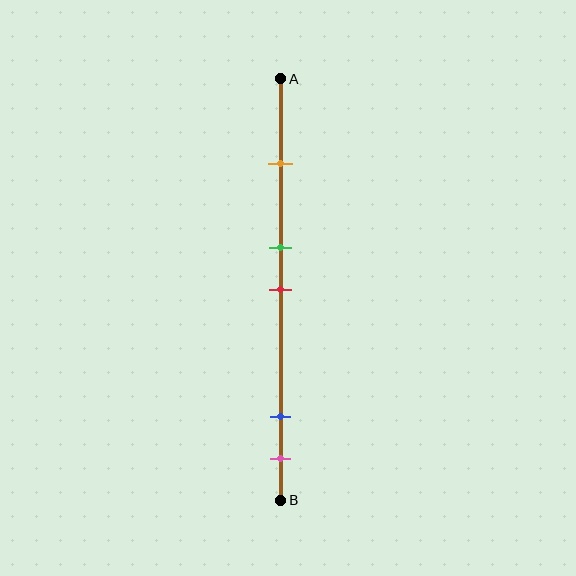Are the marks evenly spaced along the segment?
No, the marks are not evenly spaced.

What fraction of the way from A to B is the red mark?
The red mark is approximately 50% (0.5) of the way from A to B.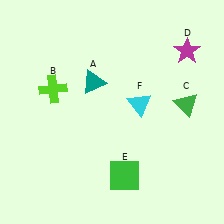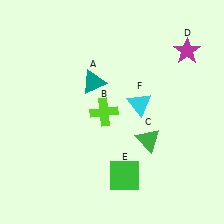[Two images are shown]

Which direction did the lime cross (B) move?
The lime cross (B) moved right.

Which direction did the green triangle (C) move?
The green triangle (C) moved left.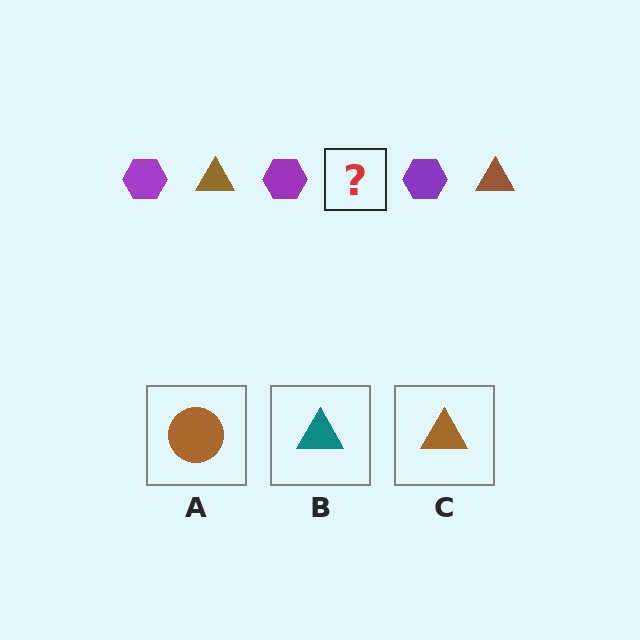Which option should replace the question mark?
Option C.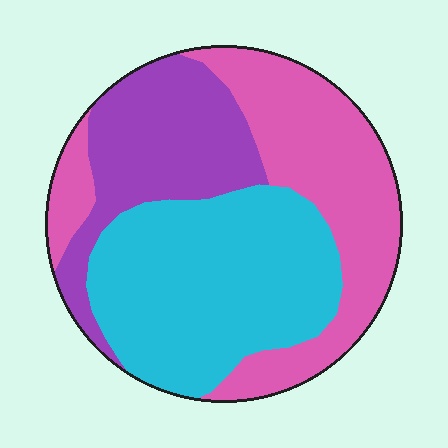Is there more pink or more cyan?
Cyan.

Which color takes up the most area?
Cyan, at roughly 40%.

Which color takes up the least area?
Purple, at roughly 25%.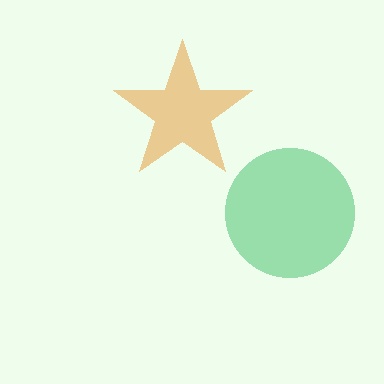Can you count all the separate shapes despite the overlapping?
Yes, there are 2 separate shapes.